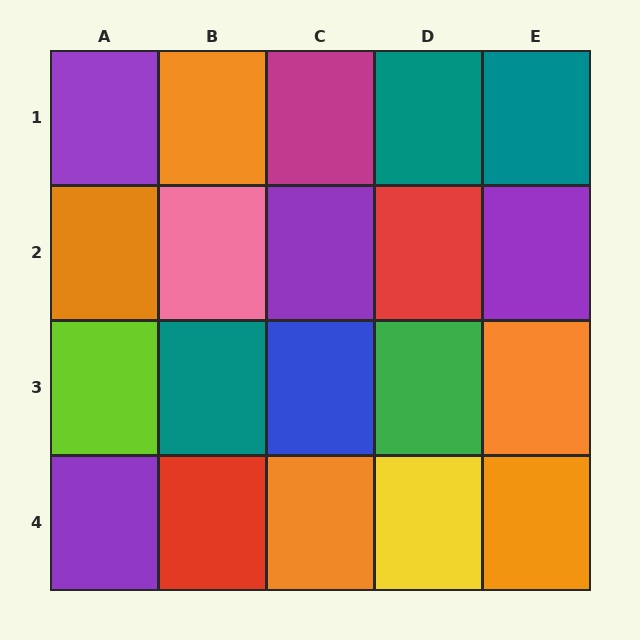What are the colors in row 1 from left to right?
Purple, orange, magenta, teal, teal.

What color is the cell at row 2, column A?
Orange.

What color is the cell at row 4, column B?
Red.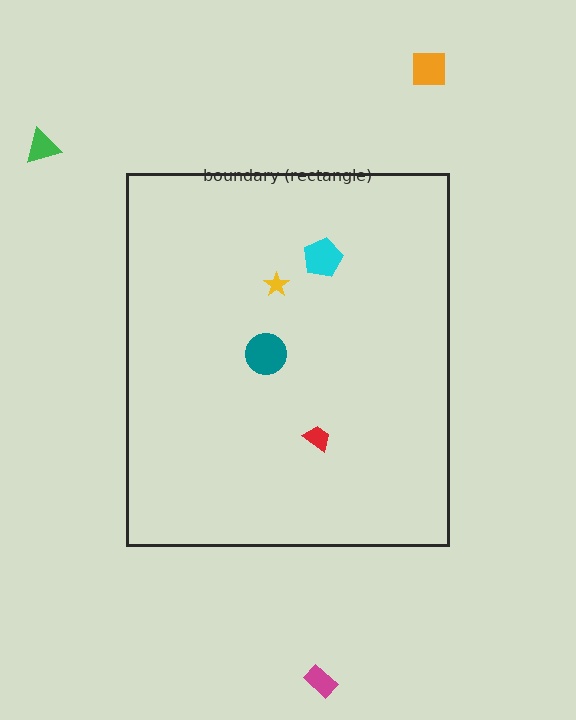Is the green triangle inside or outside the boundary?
Outside.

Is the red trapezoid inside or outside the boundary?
Inside.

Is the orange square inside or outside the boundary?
Outside.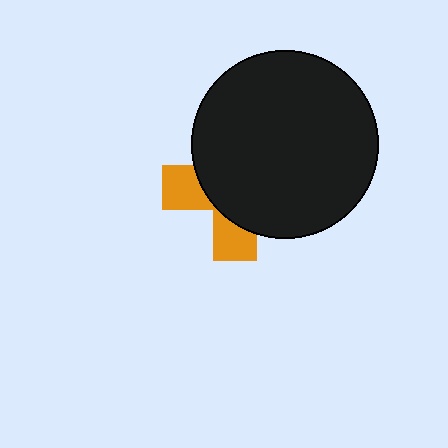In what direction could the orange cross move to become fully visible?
The orange cross could move toward the lower-left. That would shift it out from behind the black circle entirely.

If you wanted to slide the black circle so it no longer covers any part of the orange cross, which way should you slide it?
Slide it toward the upper-right — that is the most direct way to separate the two shapes.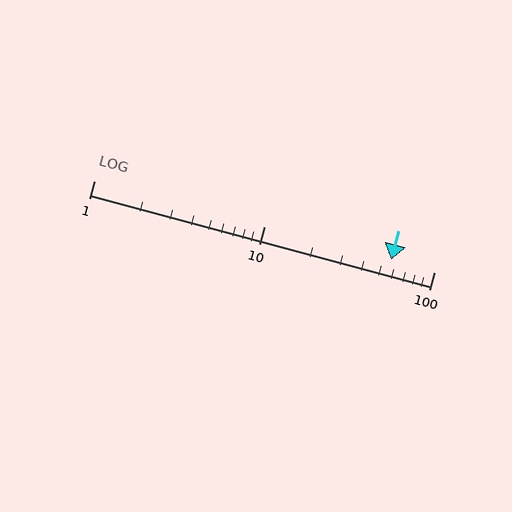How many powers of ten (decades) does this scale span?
The scale spans 2 decades, from 1 to 100.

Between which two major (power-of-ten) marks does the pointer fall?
The pointer is between 10 and 100.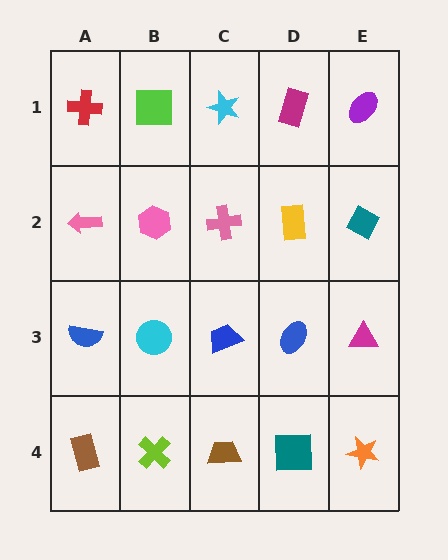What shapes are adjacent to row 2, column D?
A magenta rectangle (row 1, column D), a blue ellipse (row 3, column D), a pink cross (row 2, column C), a teal diamond (row 2, column E).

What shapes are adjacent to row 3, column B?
A pink hexagon (row 2, column B), a lime cross (row 4, column B), a blue semicircle (row 3, column A), a blue trapezoid (row 3, column C).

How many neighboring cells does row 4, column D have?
3.